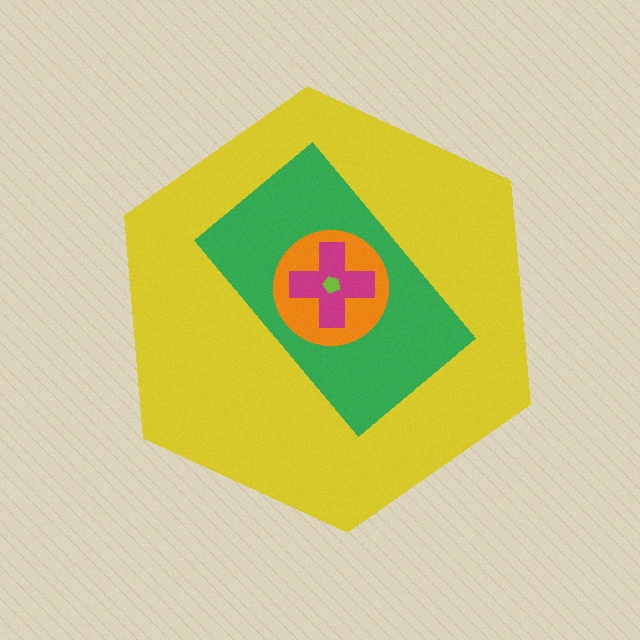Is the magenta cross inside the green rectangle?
Yes.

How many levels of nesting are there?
5.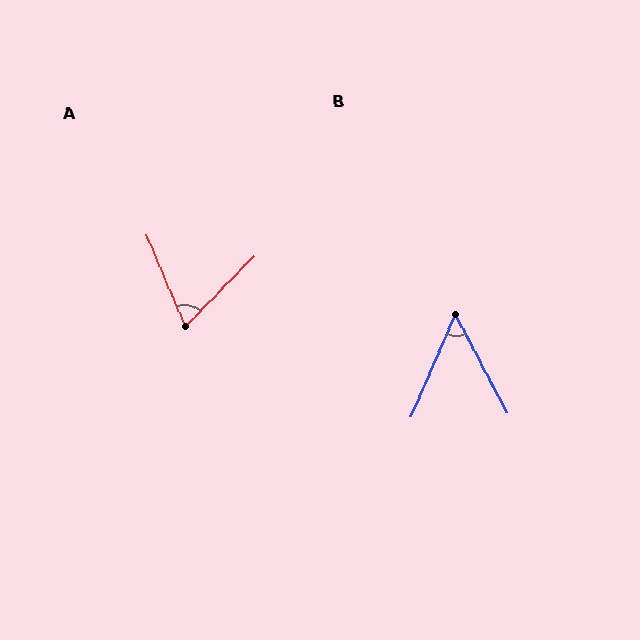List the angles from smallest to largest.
B (51°), A (67°).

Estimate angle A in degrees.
Approximately 67 degrees.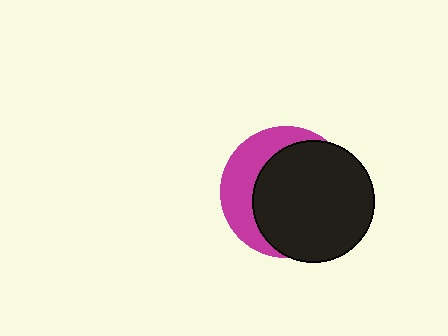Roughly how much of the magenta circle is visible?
A small part of it is visible (roughly 34%).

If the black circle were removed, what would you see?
You would see the complete magenta circle.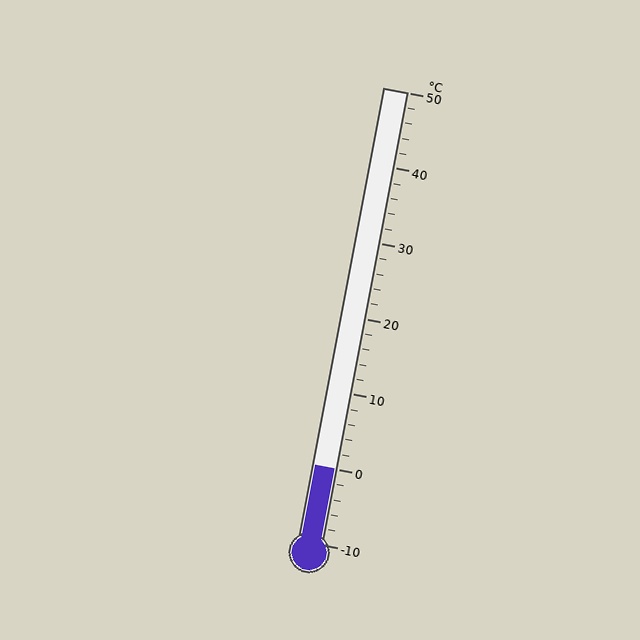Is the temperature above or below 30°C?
The temperature is below 30°C.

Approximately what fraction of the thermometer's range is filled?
The thermometer is filled to approximately 15% of its range.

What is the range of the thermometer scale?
The thermometer scale ranges from -10°C to 50°C.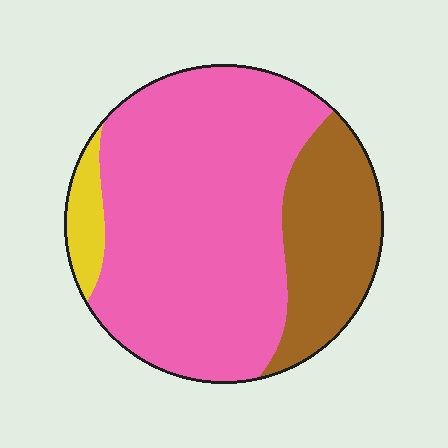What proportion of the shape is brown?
Brown takes up about one quarter (1/4) of the shape.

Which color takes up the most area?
Pink, at roughly 70%.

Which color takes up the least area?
Yellow, at roughly 5%.